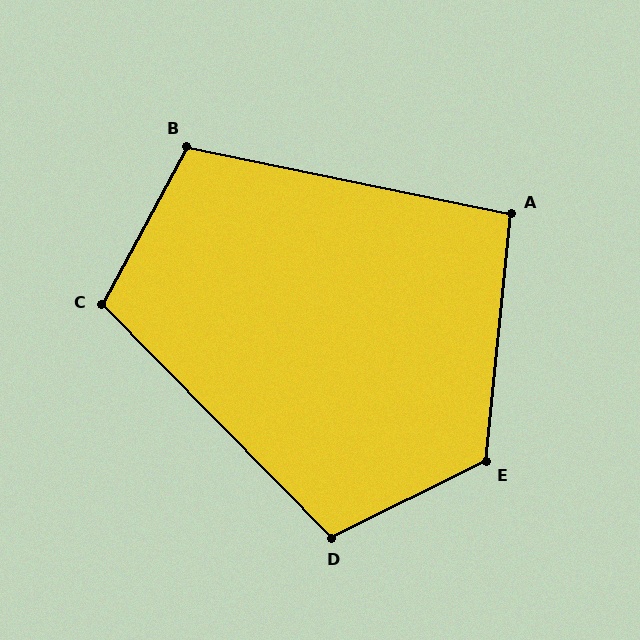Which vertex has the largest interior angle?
E, at approximately 122 degrees.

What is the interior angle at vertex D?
Approximately 108 degrees (obtuse).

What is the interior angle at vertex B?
Approximately 107 degrees (obtuse).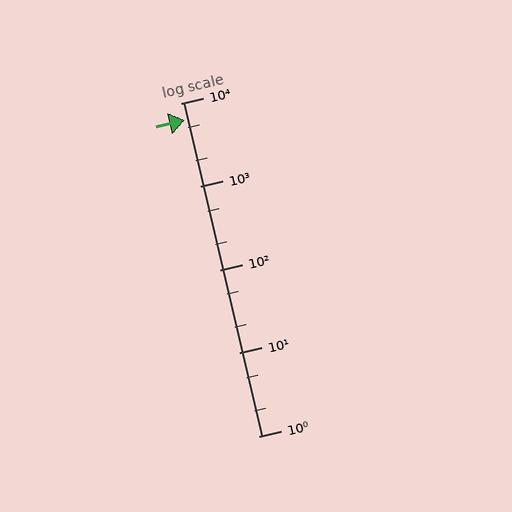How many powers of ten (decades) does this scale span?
The scale spans 4 decades, from 1 to 10000.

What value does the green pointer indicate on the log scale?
The pointer indicates approximately 6300.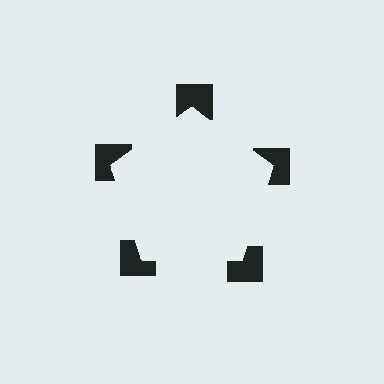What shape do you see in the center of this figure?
An illusory pentagon — its edges are inferred from the aligned wedge cuts in the notched squares, not physically drawn.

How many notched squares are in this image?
There are 5 — one at each vertex of the illusory pentagon.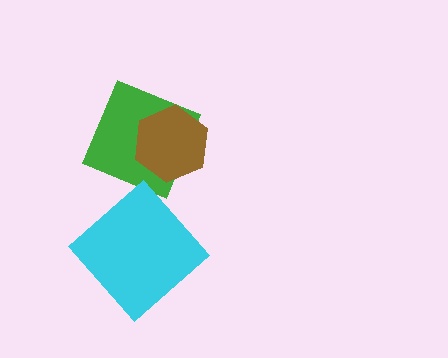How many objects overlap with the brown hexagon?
1 object overlaps with the brown hexagon.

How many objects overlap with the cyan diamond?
0 objects overlap with the cyan diamond.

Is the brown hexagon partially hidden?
No, no other shape covers it.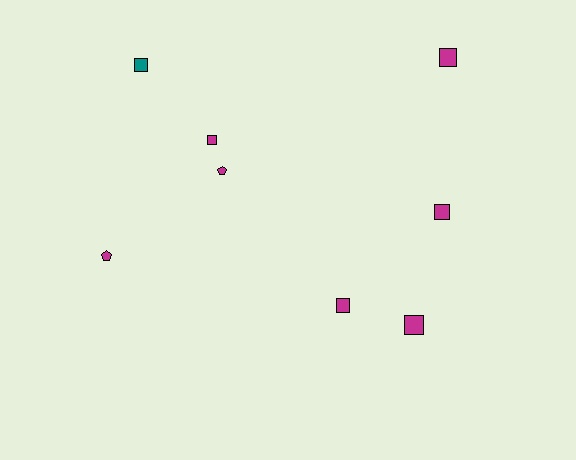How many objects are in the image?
There are 8 objects.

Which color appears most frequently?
Magenta, with 7 objects.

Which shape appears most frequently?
Square, with 6 objects.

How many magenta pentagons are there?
There are 2 magenta pentagons.